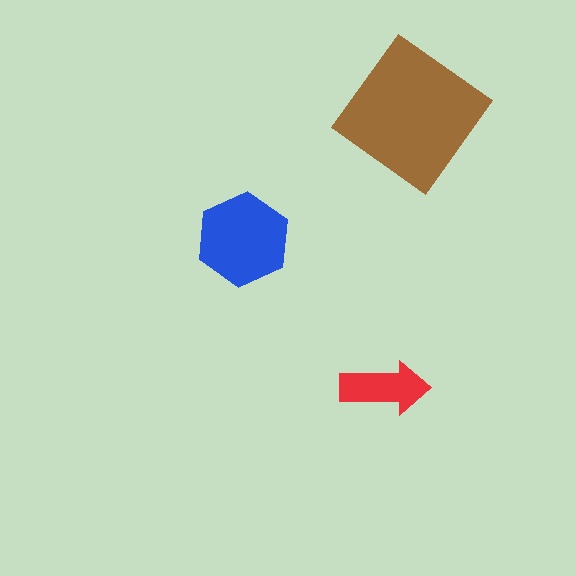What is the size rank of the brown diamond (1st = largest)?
1st.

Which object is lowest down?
The red arrow is bottommost.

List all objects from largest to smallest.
The brown diamond, the blue hexagon, the red arrow.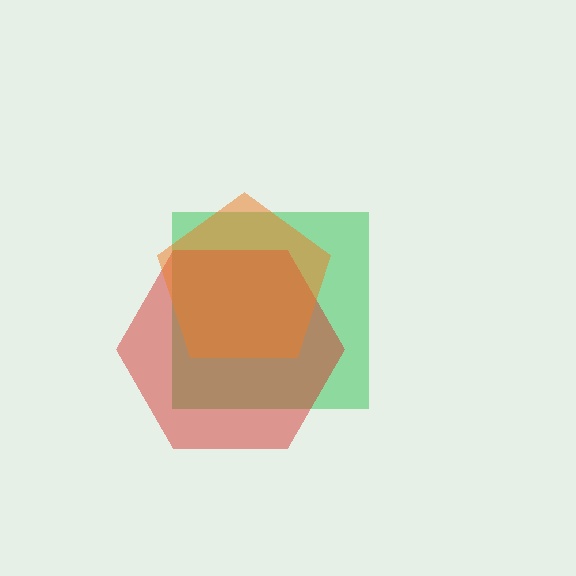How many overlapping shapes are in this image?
There are 3 overlapping shapes in the image.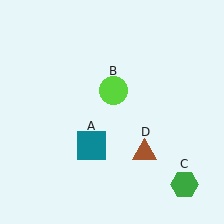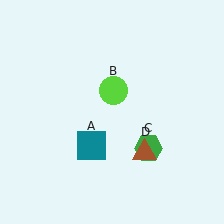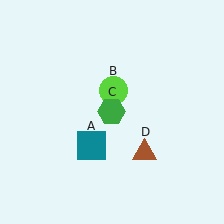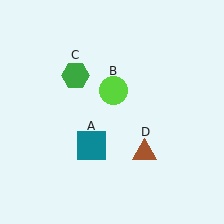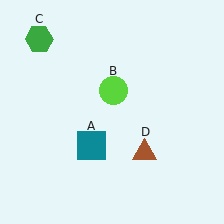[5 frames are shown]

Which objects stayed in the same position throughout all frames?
Teal square (object A) and lime circle (object B) and brown triangle (object D) remained stationary.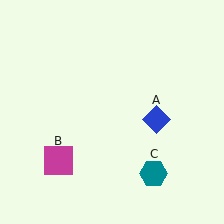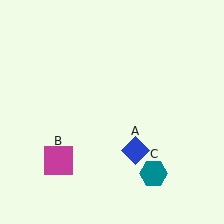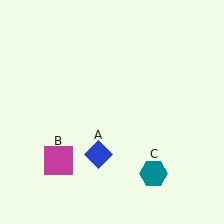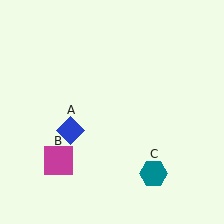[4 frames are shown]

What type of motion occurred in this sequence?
The blue diamond (object A) rotated clockwise around the center of the scene.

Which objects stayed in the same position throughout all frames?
Magenta square (object B) and teal hexagon (object C) remained stationary.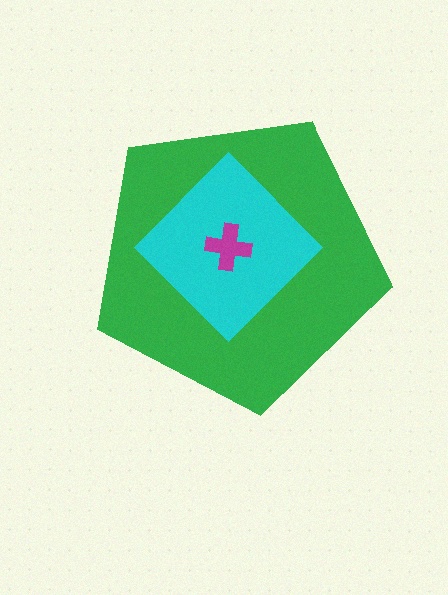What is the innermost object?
The magenta cross.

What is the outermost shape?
The green pentagon.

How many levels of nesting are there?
3.